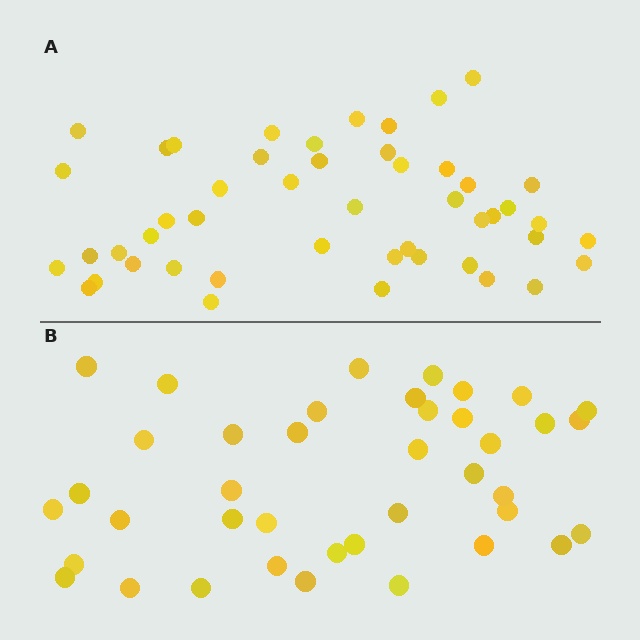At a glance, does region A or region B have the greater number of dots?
Region A (the top region) has more dots.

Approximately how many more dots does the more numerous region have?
Region A has roughly 8 or so more dots than region B.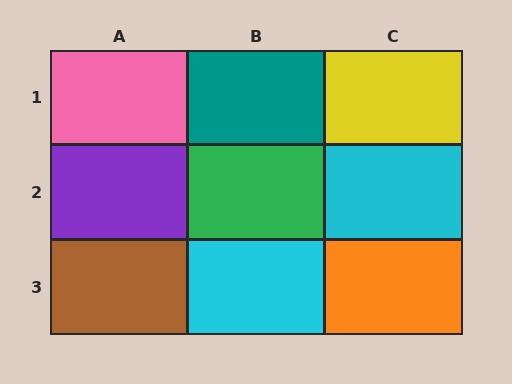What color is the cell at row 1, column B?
Teal.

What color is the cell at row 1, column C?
Yellow.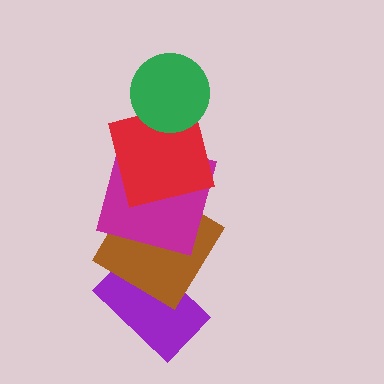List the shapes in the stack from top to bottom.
From top to bottom: the green circle, the red square, the magenta square, the brown diamond, the purple rectangle.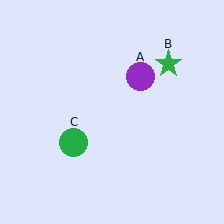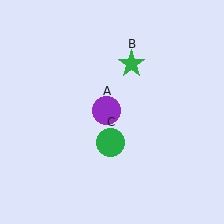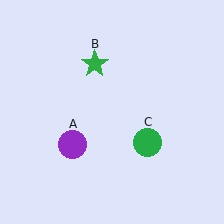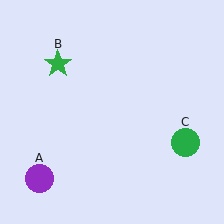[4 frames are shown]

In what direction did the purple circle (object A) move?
The purple circle (object A) moved down and to the left.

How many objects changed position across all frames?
3 objects changed position: purple circle (object A), green star (object B), green circle (object C).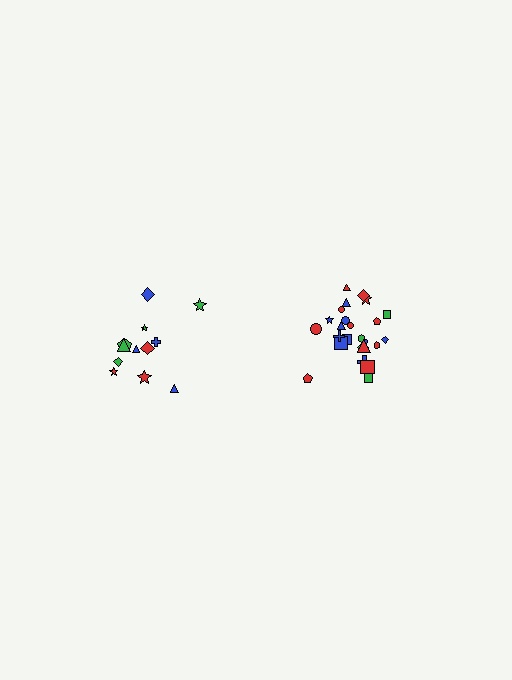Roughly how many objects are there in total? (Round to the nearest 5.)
Roughly 35 objects in total.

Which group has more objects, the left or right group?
The right group.